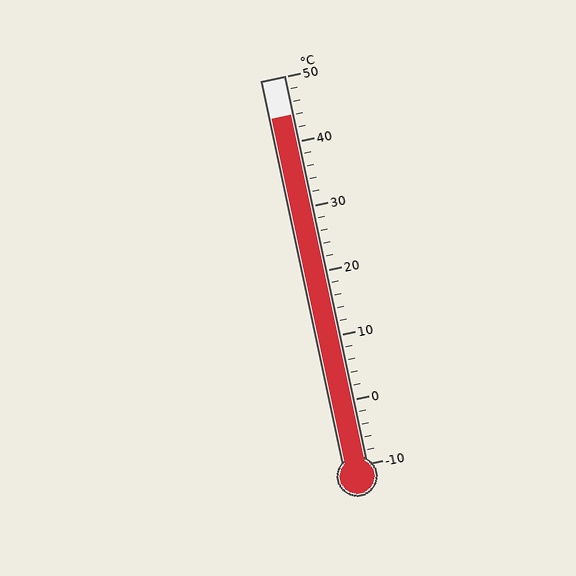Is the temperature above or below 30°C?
The temperature is above 30°C.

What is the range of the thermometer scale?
The thermometer scale ranges from -10°C to 50°C.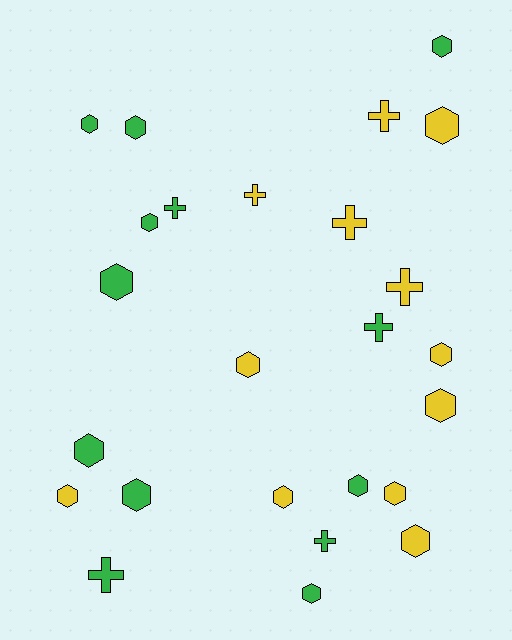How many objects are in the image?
There are 25 objects.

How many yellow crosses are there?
There are 4 yellow crosses.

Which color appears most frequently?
Green, with 13 objects.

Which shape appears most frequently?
Hexagon, with 17 objects.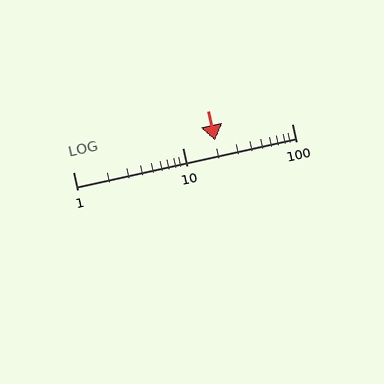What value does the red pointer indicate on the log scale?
The pointer indicates approximately 20.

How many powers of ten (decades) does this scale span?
The scale spans 2 decades, from 1 to 100.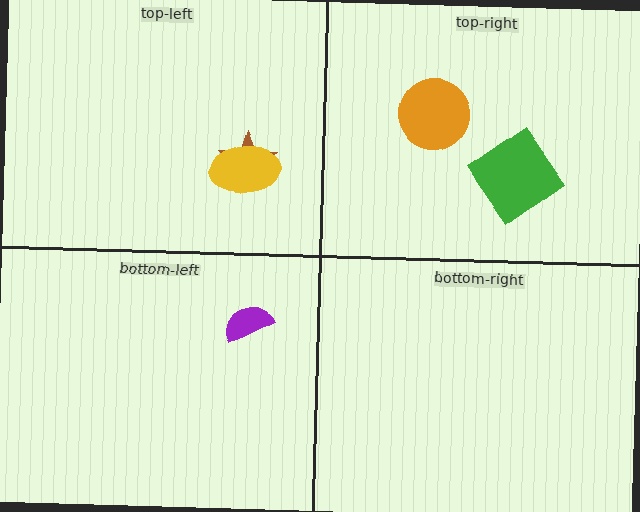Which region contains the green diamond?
The top-right region.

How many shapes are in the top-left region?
2.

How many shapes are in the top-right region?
2.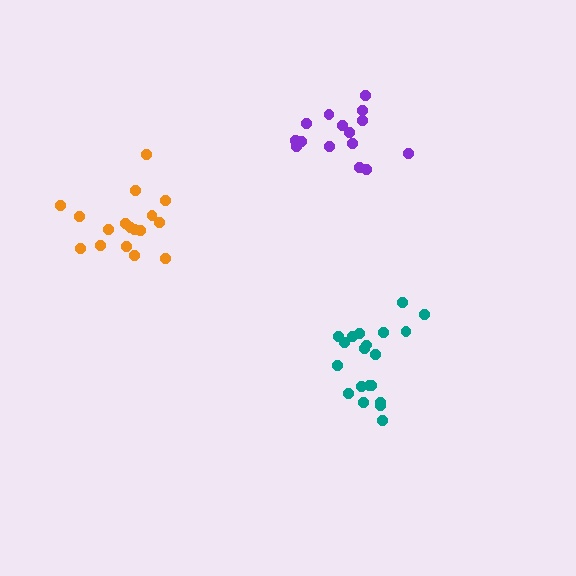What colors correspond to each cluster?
The clusters are colored: purple, teal, orange.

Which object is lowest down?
The teal cluster is bottommost.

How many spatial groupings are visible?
There are 3 spatial groupings.